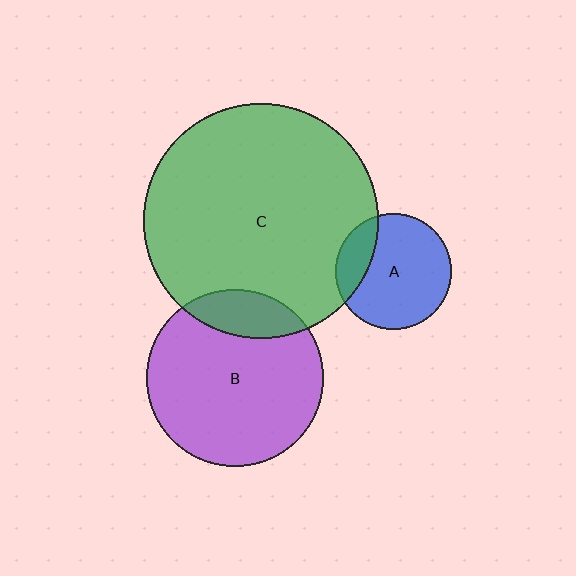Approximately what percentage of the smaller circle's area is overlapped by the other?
Approximately 15%.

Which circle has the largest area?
Circle C (green).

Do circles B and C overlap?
Yes.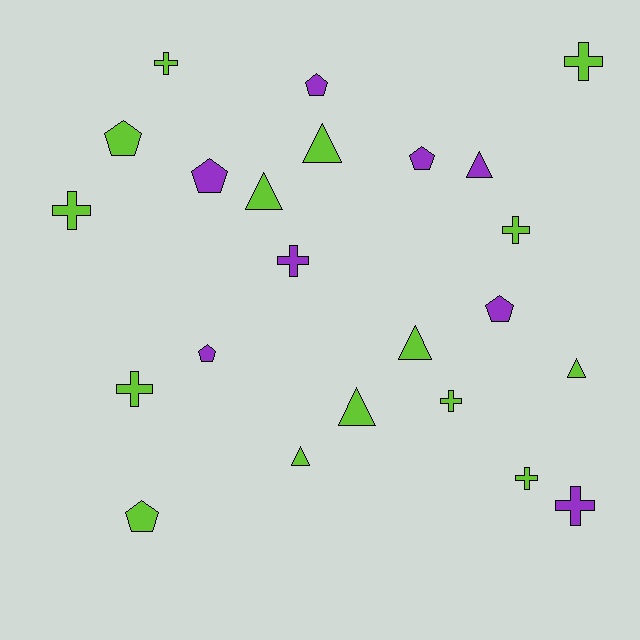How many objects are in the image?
There are 23 objects.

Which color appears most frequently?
Lime, with 15 objects.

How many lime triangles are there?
There are 6 lime triangles.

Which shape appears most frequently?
Cross, with 9 objects.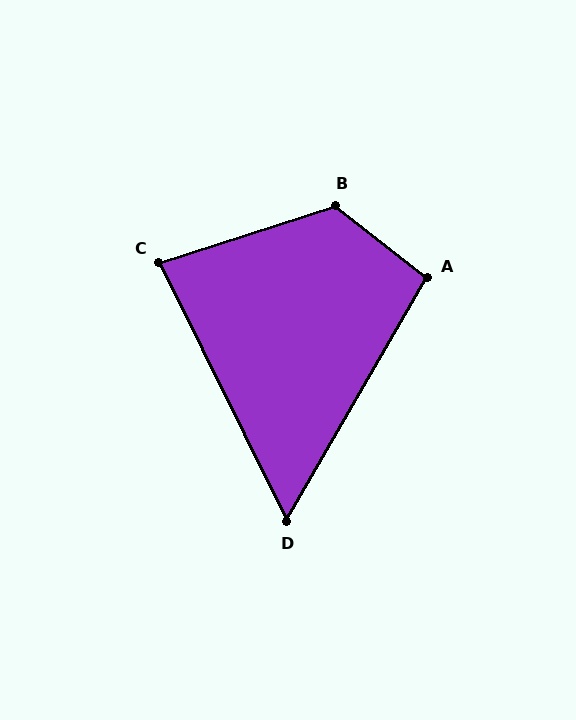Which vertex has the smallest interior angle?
D, at approximately 56 degrees.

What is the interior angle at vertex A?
Approximately 98 degrees (obtuse).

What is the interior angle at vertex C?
Approximately 82 degrees (acute).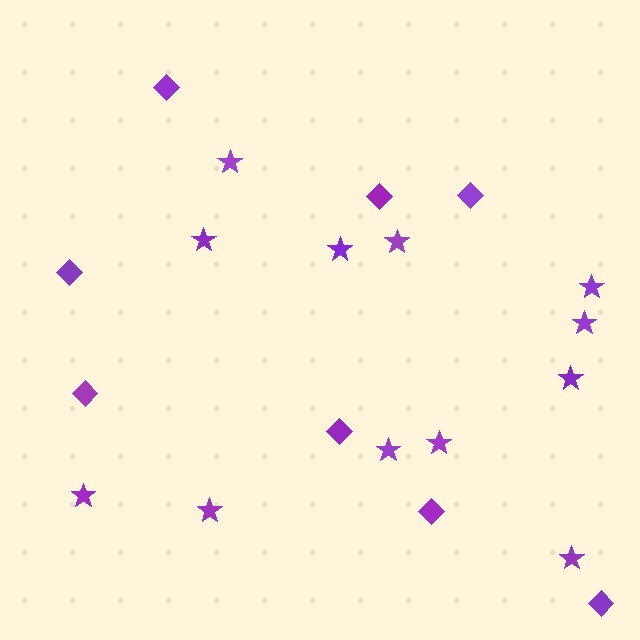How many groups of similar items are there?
There are 2 groups: one group of stars (12) and one group of diamonds (8).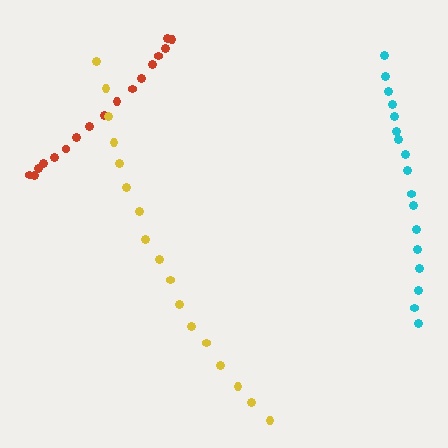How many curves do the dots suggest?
There are 3 distinct paths.